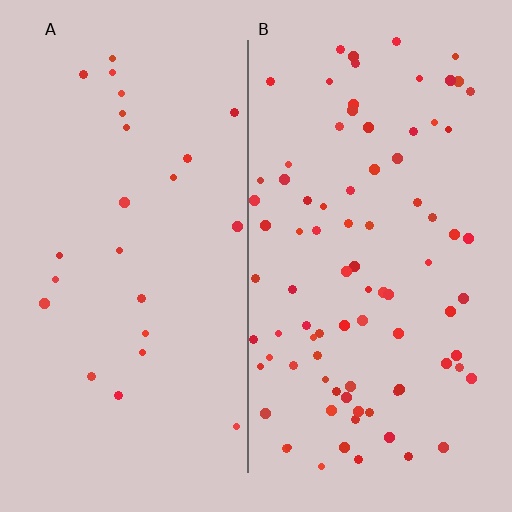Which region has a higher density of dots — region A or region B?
B (the right).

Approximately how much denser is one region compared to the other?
Approximately 3.6× — region B over region A.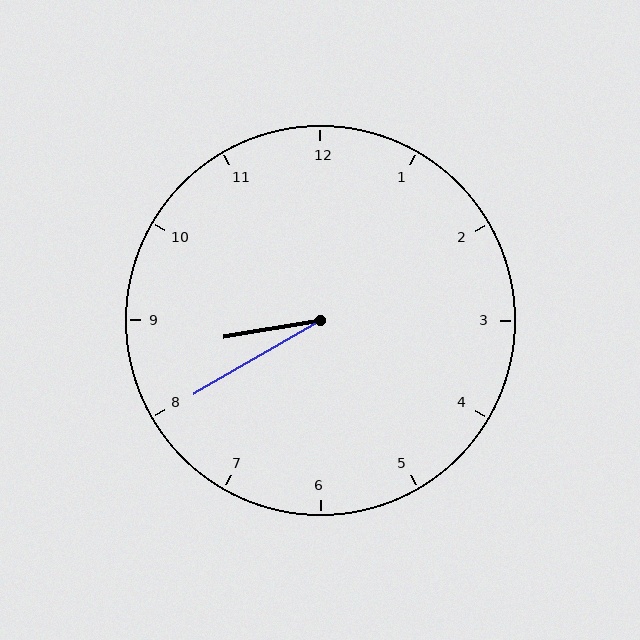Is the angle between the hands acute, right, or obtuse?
It is acute.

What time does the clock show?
8:40.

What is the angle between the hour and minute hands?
Approximately 20 degrees.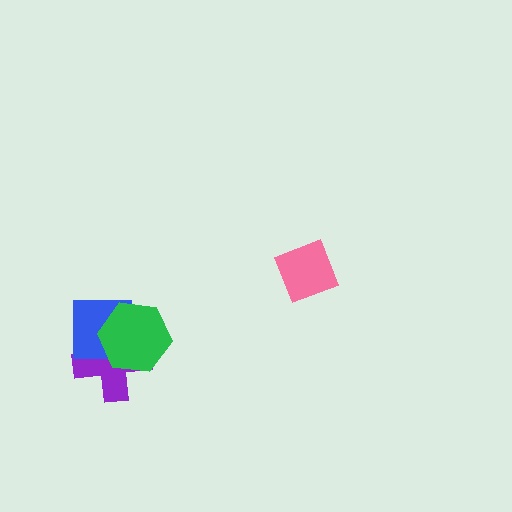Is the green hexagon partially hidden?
No, no other shape covers it.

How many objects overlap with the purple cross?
2 objects overlap with the purple cross.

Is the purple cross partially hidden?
Yes, it is partially covered by another shape.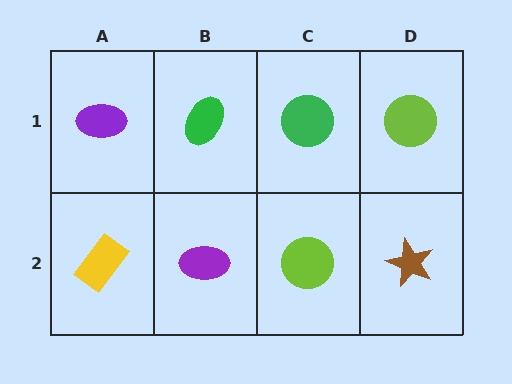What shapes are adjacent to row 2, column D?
A lime circle (row 1, column D), a lime circle (row 2, column C).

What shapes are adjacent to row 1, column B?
A purple ellipse (row 2, column B), a purple ellipse (row 1, column A), a green circle (row 1, column C).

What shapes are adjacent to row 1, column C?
A lime circle (row 2, column C), a green ellipse (row 1, column B), a lime circle (row 1, column D).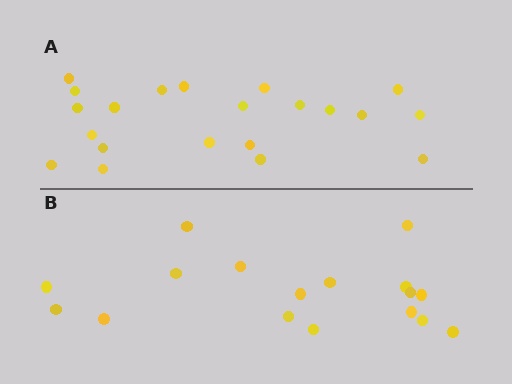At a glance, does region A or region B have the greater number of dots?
Region A (the top region) has more dots.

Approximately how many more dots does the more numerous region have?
Region A has about 4 more dots than region B.